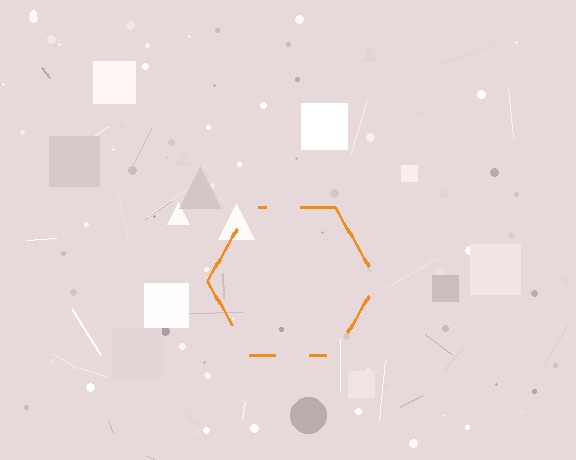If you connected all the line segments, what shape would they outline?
They would outline a hexagon.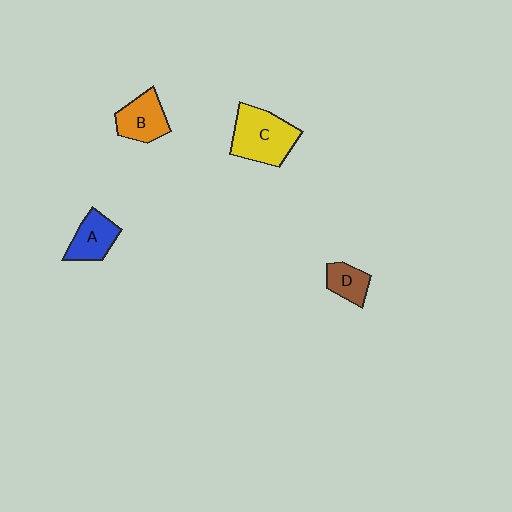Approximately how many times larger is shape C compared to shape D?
Approximately 2.2 times.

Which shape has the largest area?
Shape C (yellow).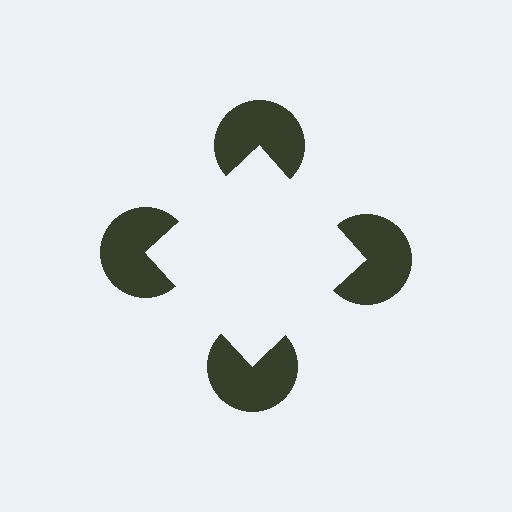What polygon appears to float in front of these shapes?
An illusory square — its edges are inferred from the aligned wedge cuts in the pac-man discs, not physically drawn.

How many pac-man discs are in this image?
There are 4 — one at each vertex of the illusory square.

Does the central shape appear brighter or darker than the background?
It typically appears slightly brighter than the background, even though no actual brightness change is drawn.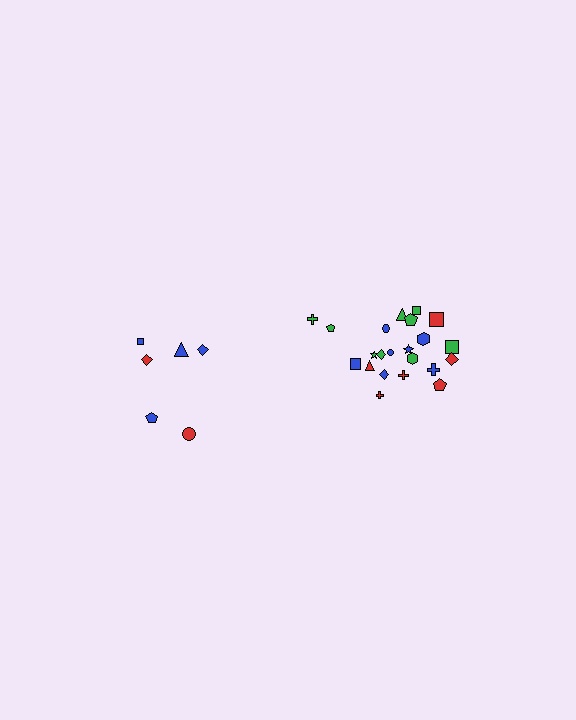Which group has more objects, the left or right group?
The right group.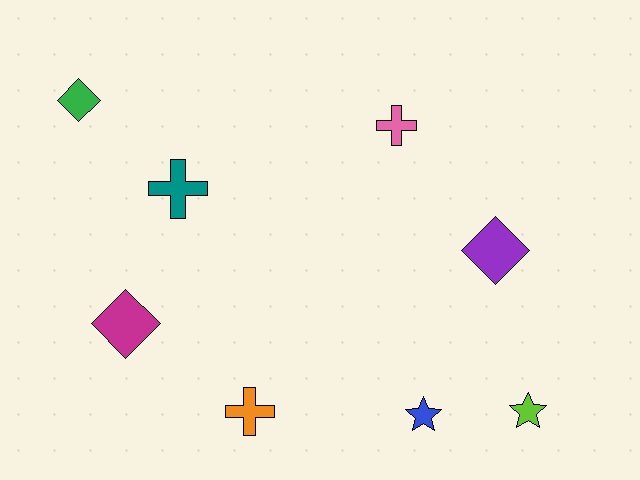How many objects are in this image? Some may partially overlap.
There are 8 objects.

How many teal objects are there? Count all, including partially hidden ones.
There is 1 teal object.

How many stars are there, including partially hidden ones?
There are 2 stars.